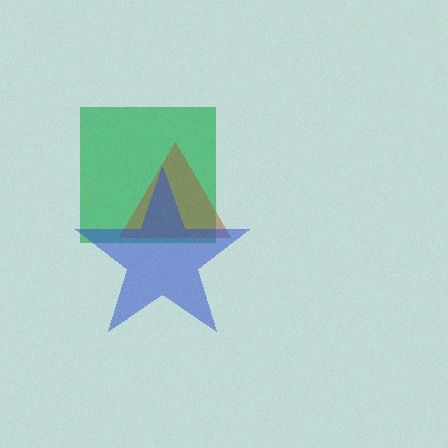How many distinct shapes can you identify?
There are 3 distinct shapes: a green square, a brown triangle, a blue star.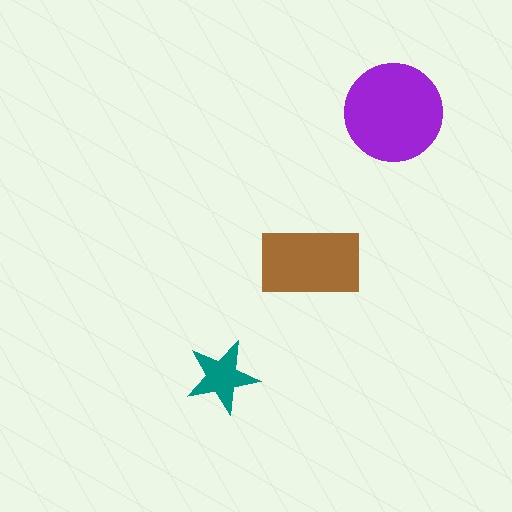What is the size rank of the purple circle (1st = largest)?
1st.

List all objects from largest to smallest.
The purple circle, the brown rectangle, the teal star.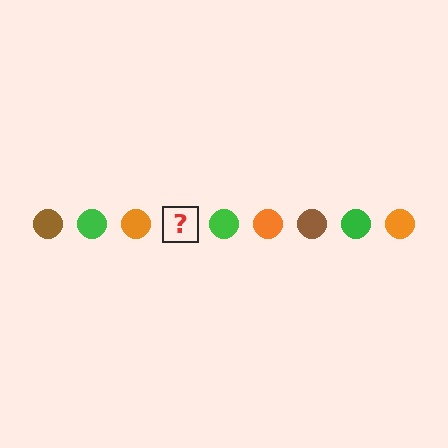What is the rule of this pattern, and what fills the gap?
The rule is that the pattern cycles through brown, green, orange circles. The gap should be filled with a brown circle.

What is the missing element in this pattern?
The missing element is a brown circle.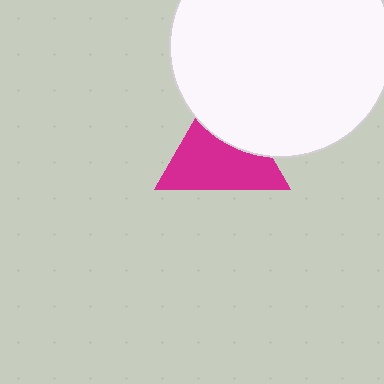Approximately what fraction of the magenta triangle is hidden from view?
Roughly 36% of the magenta triangle is hidden behind the white circle.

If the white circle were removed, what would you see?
You would see the complete magenta triangle.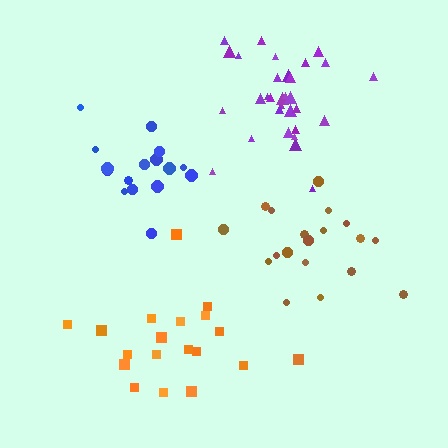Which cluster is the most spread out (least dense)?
Orange.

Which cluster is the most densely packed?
Purple.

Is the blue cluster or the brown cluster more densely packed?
Blue.